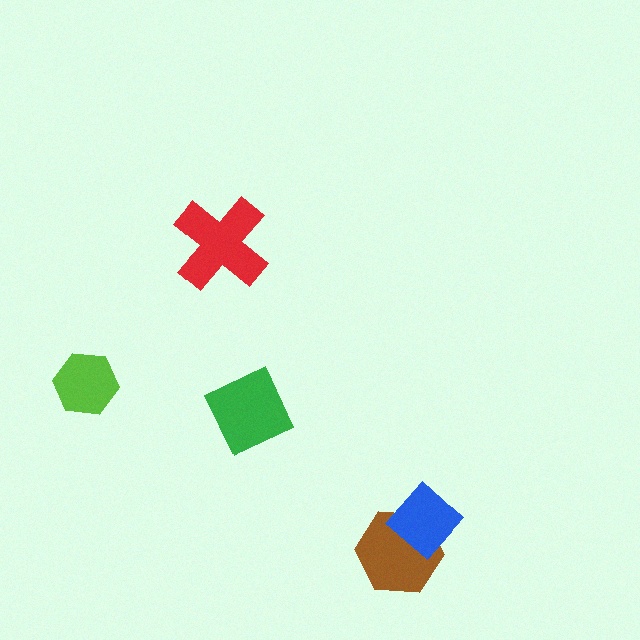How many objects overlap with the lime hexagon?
0 objects overlap with the lime hexagon.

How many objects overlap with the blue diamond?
1 object overlaps with the blue diamond.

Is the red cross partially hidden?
No, no other shape covers it.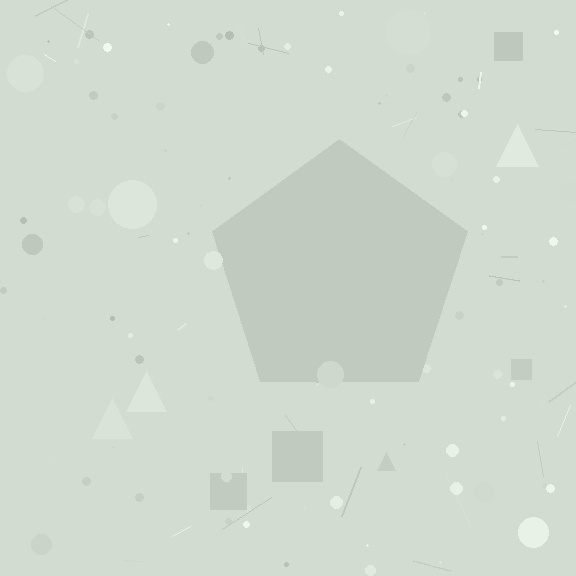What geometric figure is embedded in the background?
A pentagon is embedded in the background.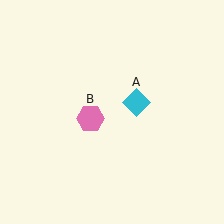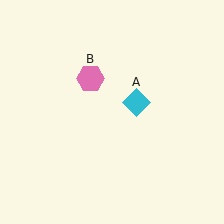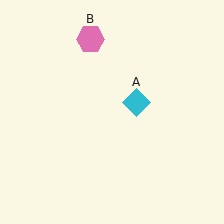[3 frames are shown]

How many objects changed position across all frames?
1 object changed position: pink hexagon (object B).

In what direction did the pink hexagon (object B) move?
The pink hexagon (object B) moved up.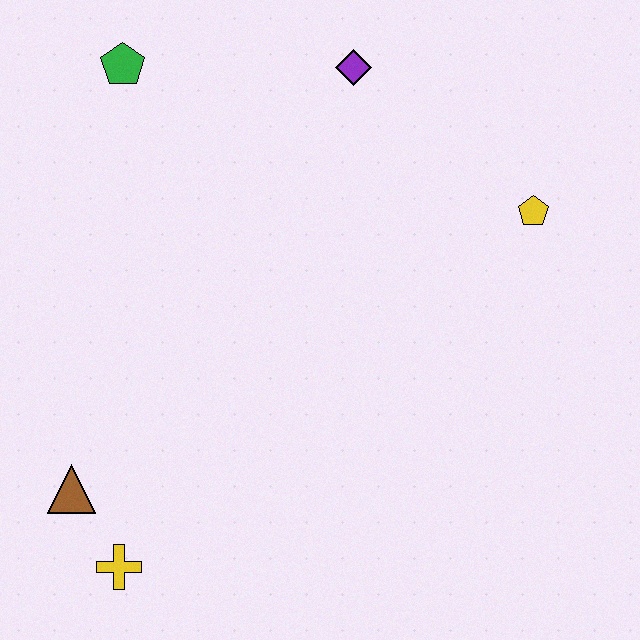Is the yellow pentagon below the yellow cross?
No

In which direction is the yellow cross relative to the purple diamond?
The yellow cross is below the purple diamond.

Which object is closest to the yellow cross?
The brown triangle is closest to the yellow cross.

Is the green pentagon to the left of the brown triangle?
No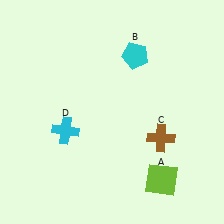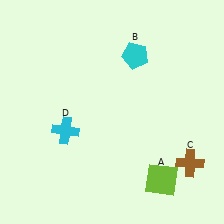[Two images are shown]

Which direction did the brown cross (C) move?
The brown cross (C) moved right.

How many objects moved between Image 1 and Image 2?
1 object moved between the two images.